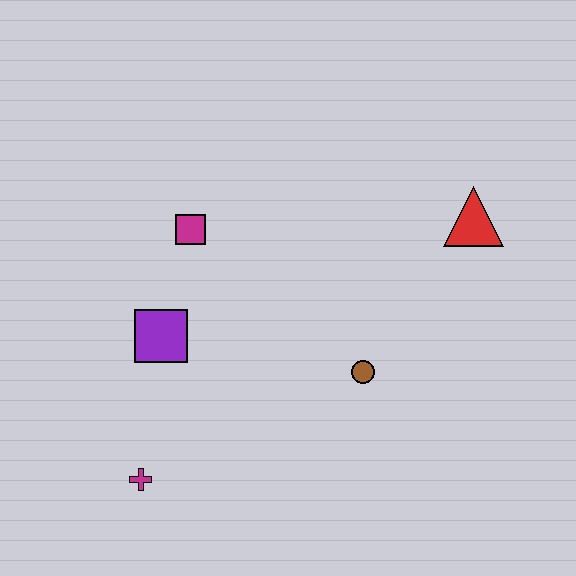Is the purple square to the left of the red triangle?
Yes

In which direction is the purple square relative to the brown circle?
The purple square is to the left of the brown circle.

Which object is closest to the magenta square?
The purple square is closest to the magenta square.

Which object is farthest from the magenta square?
The red triangle is farthest from the magenta square.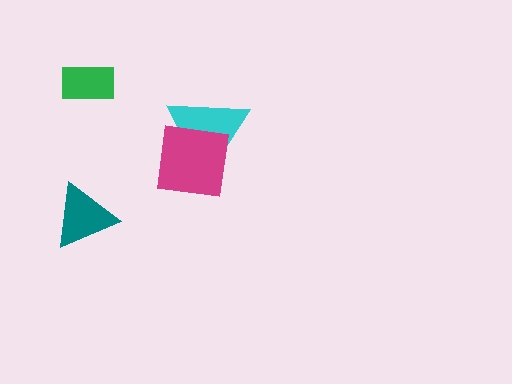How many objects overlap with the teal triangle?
0 objects overlap with the teal triangle.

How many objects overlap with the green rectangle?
0 objects overlap with the green rectangle.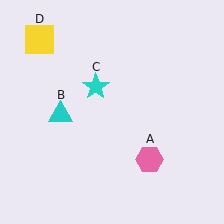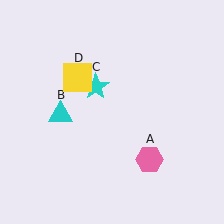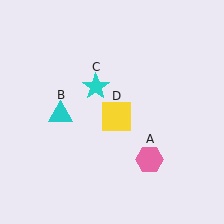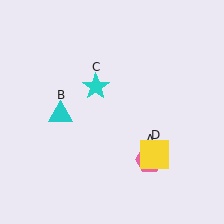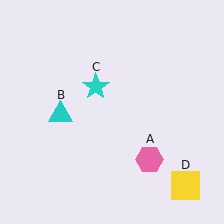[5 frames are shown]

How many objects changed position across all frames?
1 object changed position: yellow square (object D).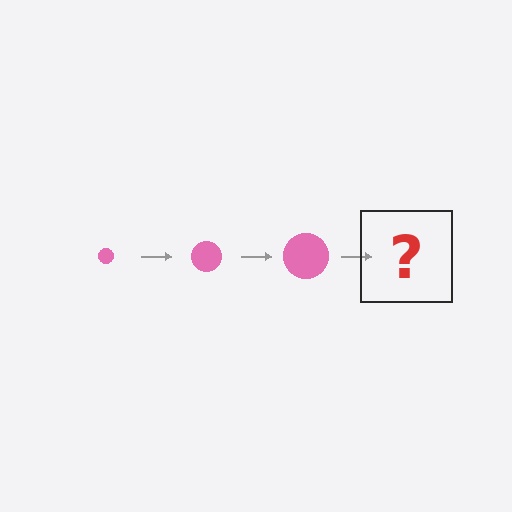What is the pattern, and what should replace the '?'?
The pattern is that the circle gets progressively larger each step. The '?' should be a pink circle, larger than the previous one.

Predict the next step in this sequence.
The next step is a pink circle, larger than the previous one.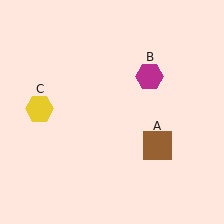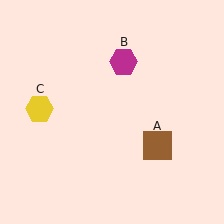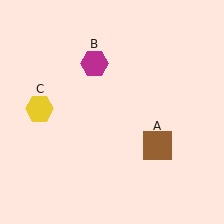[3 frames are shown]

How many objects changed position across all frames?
1 object changed position: magenta hexagon (object B).